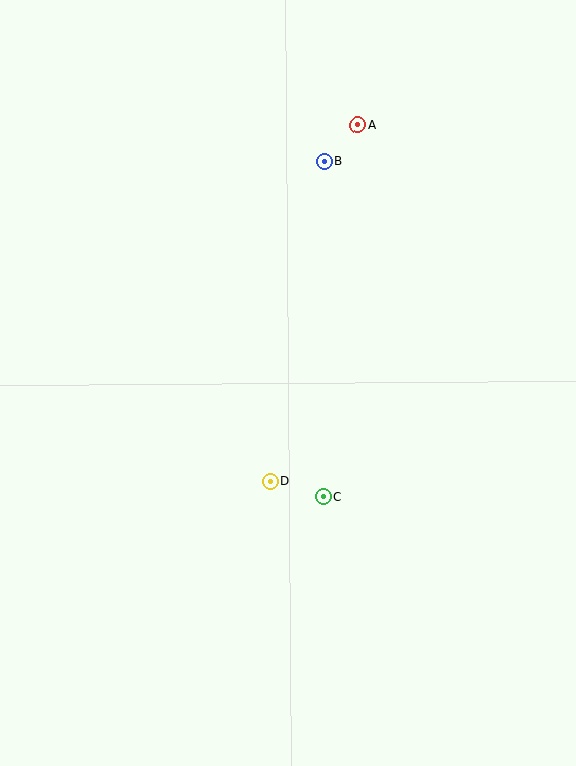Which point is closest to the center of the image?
Point D at (270, 482) is closest to the center.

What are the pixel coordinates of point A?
Point A is at (358, 125).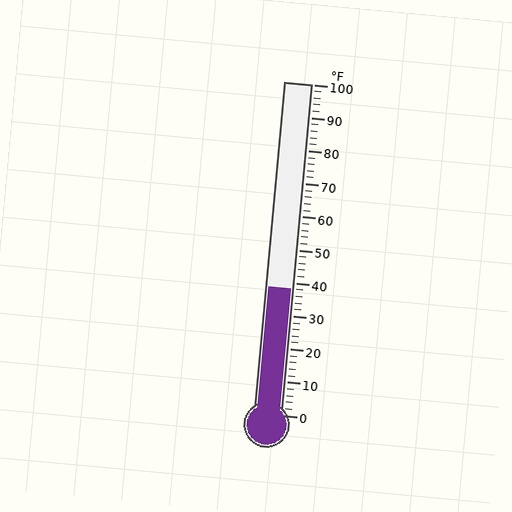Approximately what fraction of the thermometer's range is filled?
The thermometer is filled to approximately 40% of its range.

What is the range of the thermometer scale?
The thermometer scale ranges from 0°F to 100°F.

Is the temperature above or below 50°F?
The temperature is below 50°F.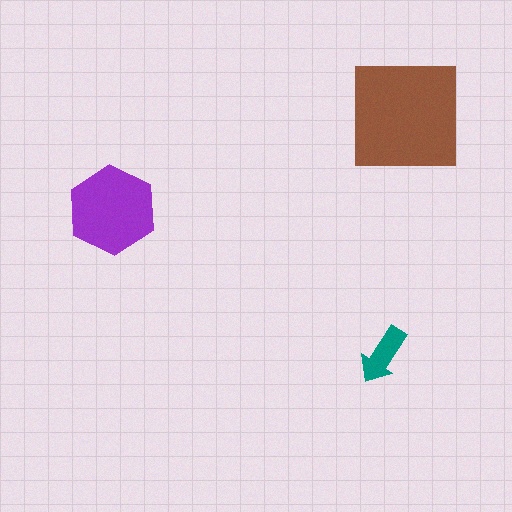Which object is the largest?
The brown square.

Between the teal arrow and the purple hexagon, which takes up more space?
The purple hexagon.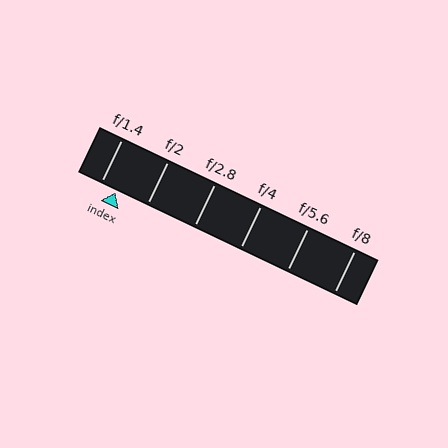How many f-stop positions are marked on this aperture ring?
There are 6 f-stop positions marked.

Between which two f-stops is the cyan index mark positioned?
The index mark is between f/1.4 and f/2.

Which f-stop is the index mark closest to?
The index mark is closest to f/1.4.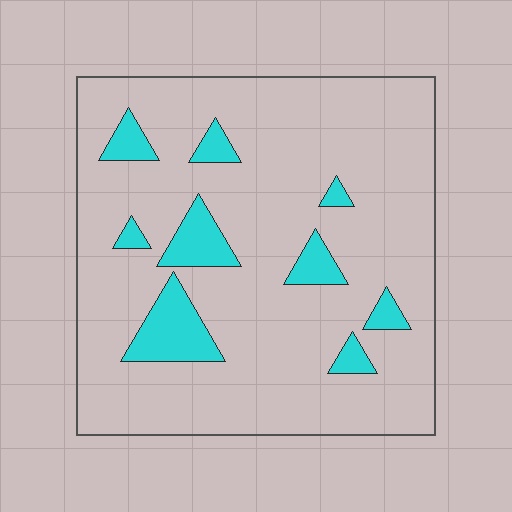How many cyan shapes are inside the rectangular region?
9.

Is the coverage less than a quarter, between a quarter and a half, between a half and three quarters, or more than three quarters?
Less than a quarter.